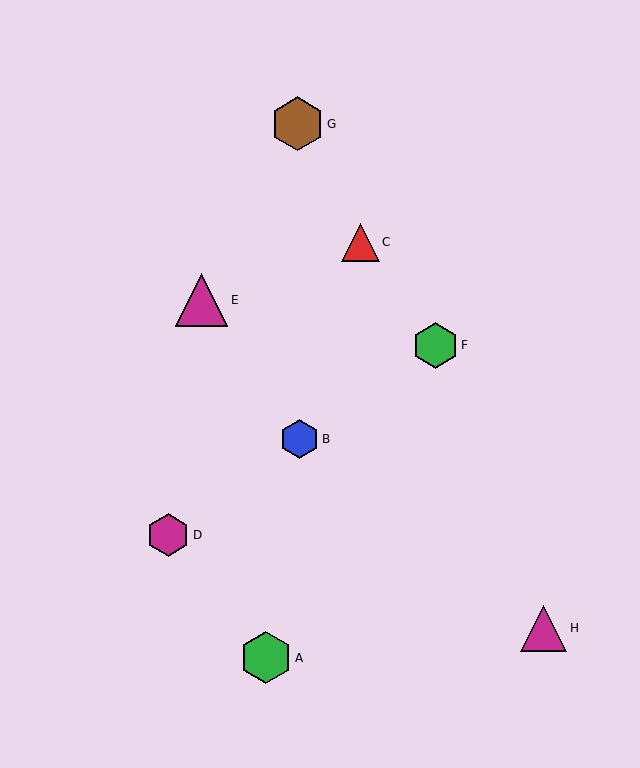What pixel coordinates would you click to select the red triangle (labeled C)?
Click at (360, 242) to select the red triangle C.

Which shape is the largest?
The brown hexagon (labeled G) is the largest.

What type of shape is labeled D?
Shape D is a magenta hexagon.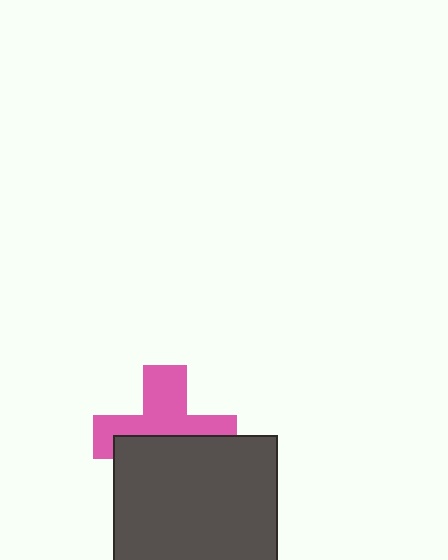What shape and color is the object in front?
The object in front is a dark gray square.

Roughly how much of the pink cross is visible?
About half of it is visible (roughly 52%).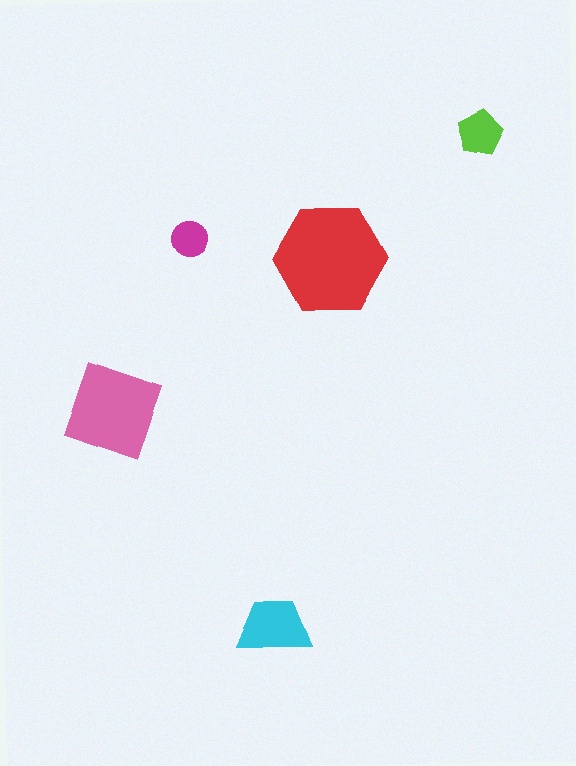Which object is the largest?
The red hexagon.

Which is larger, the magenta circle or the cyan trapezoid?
The cyan trapezoid.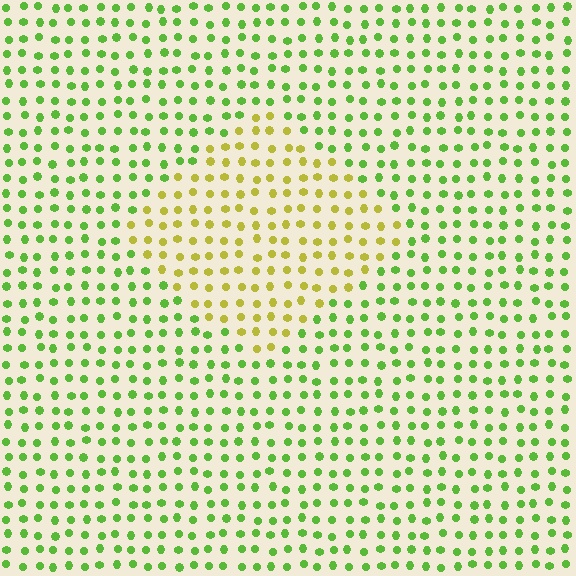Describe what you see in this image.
The image is filled with small lime elements in a uniform arrangement. A diamond-shaped region is visible where the elements are tinted to a slightly different hue, forming a subtle color boundary.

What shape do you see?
I see a diamond.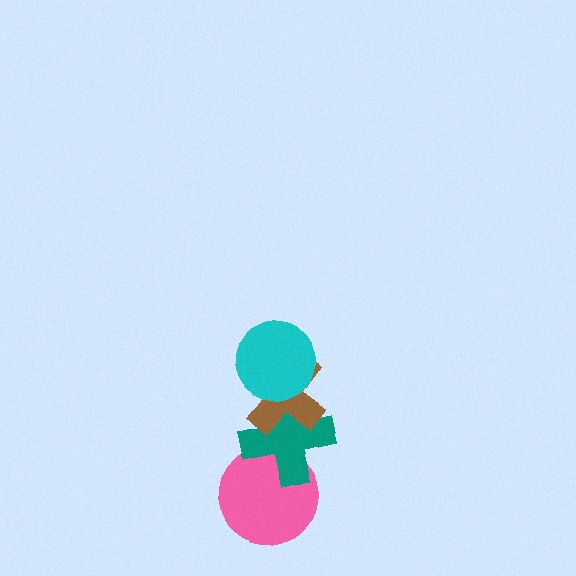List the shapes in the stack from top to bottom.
From top to bottom: the cyan circle, the brown cross, the teal cross, the pink circle.